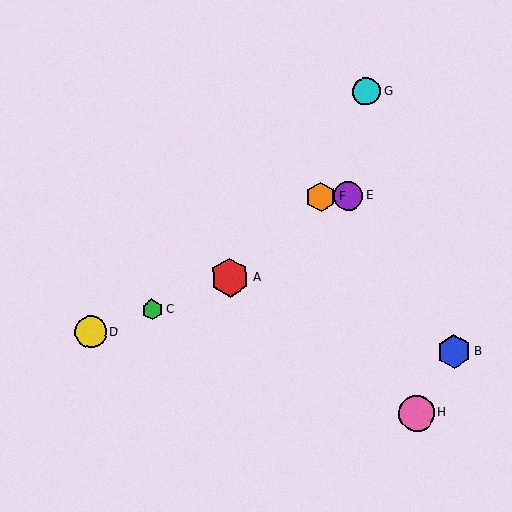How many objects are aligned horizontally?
2 objects (E, F) are aligned horizontally.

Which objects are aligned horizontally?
Objects E, F are aligned horizontally.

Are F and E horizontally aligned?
Yes, both are at y≈197.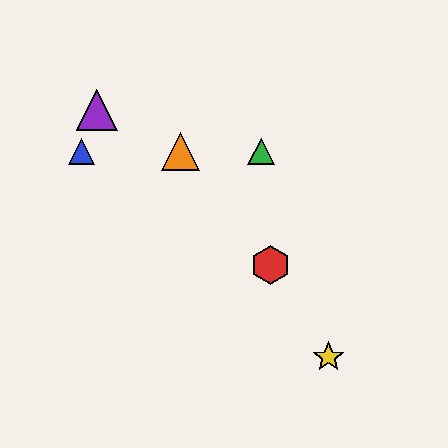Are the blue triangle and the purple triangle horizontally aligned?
No, the blue triangle is at y≈152 and the purple triangle is at y≈110.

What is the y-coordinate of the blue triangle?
The blue triangle is at y≈152.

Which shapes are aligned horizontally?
The blue triangle, the green triangle, the orange triangle are aligned horizontally.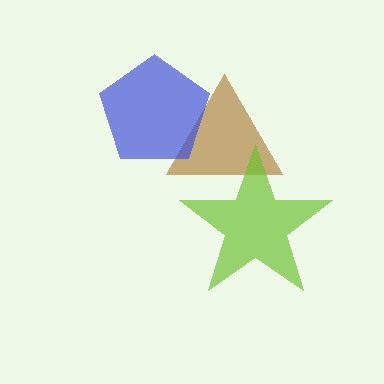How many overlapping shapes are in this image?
There are 3 overlapping shapes in the image.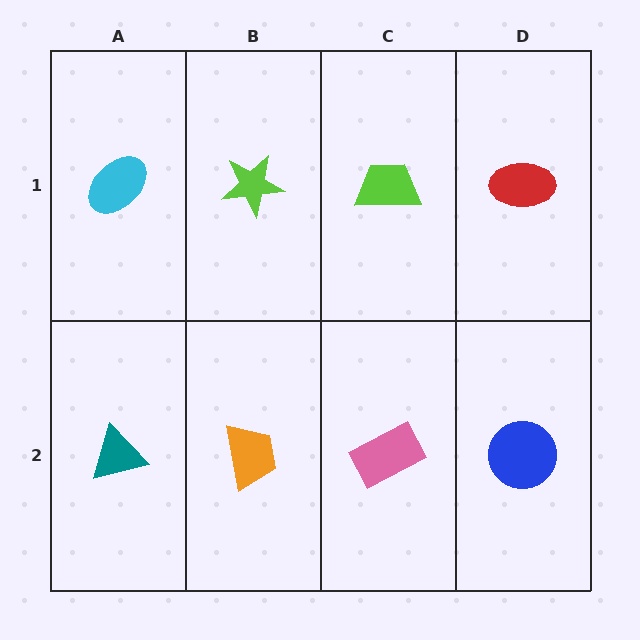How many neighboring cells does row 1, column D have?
2.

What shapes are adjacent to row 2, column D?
A red ellipse (row 1, column D), a pink rectangle (row 2, column C).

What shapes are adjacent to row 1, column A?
A teal triangle (row 2, column A), a lime star (row 1, column B).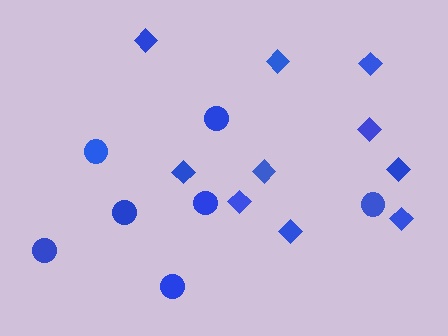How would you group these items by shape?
There are 2 groups: one group of diamonds (10) and one group of circles (7).